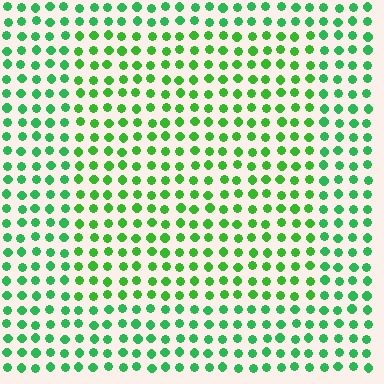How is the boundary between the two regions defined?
The boundary is defined purely by a slight shift in hue (about 22 degrees). Spacing, size, and orientation are identical on both sides.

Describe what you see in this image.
The image is filled with small green elements in a uniform arrangement. A rectangle-shaped region is visible where the elements are tinted to a slightly different hue, forming a subtle color boundary.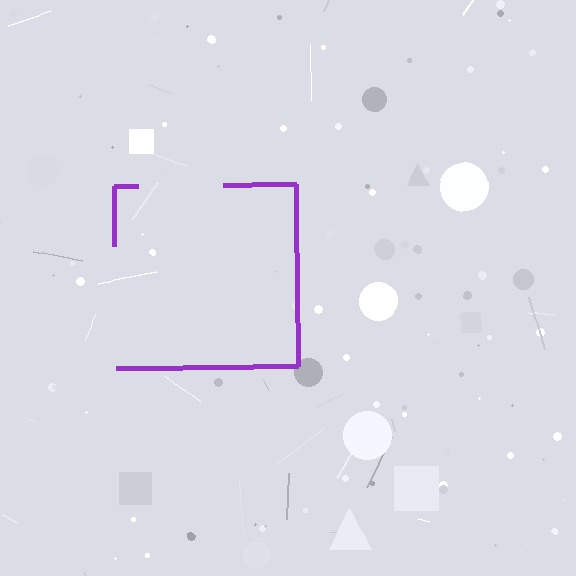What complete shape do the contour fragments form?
The contour fragments form a square.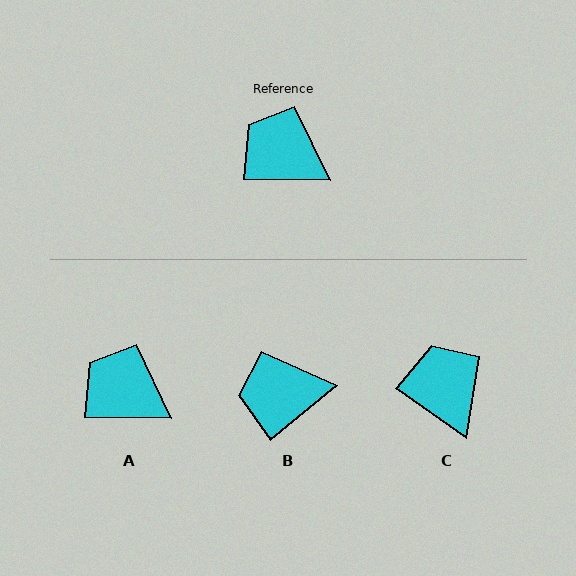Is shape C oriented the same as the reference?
No, it is off by about 34 degrees.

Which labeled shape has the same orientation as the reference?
A.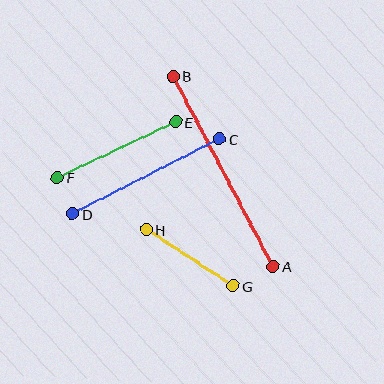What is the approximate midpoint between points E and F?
The midpoint is at approximately (116, 150) pixels.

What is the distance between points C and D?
The distance is approximately 165 pixels.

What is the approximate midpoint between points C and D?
The midpoint is at approximately (146, 176) pixels.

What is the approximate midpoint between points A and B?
The midpoint is at approximately (223, 171) pixels.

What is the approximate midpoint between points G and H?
The midpoint is at approximately (190, 258) pixels.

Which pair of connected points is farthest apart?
Points A and B are farthest apart.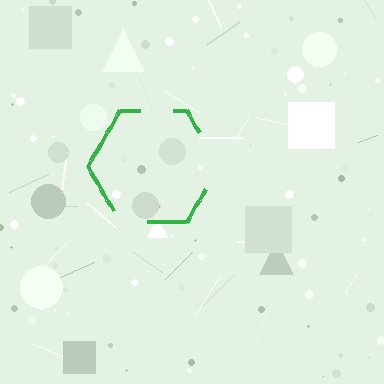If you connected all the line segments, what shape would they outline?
They would outline a hexagon.